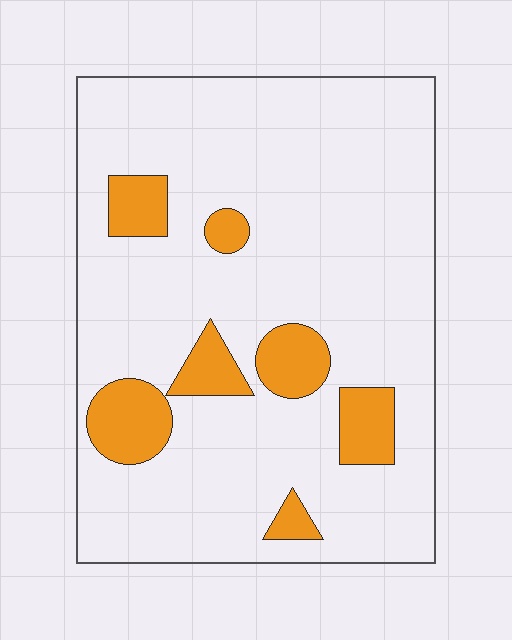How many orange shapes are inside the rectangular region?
7.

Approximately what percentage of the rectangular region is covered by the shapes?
Approximately 15%.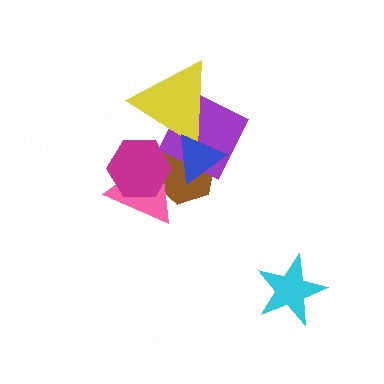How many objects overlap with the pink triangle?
2 objects overlap with the pink triangle.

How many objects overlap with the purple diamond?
3 objects overlap with the purple diamond.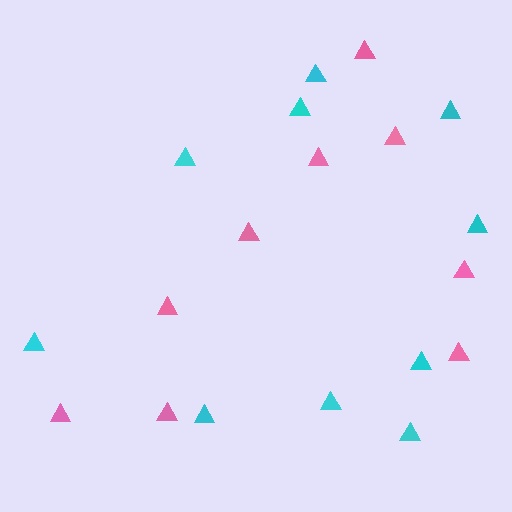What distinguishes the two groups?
There are 2 groups: one group of cyan triangles (10) and one group of pink triangles (9).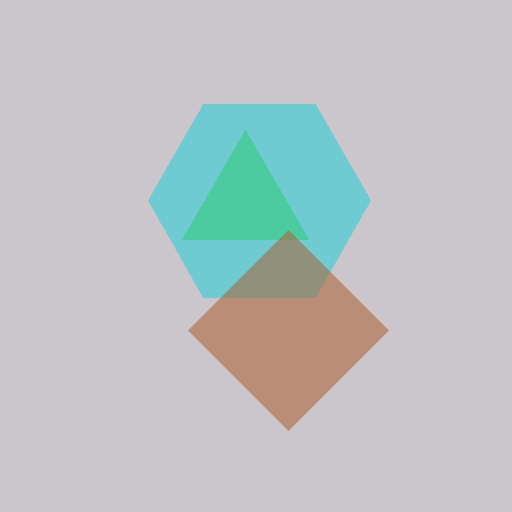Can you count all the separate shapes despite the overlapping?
Yes, there are 3 separate shapes.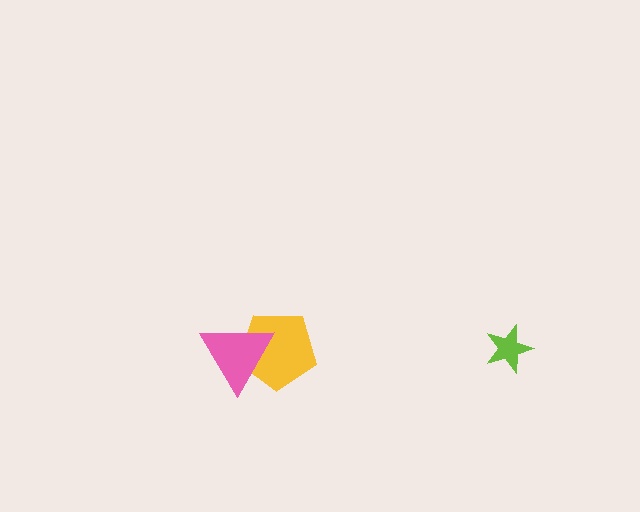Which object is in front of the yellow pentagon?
The pink triangle is in front of the yellow pentagon.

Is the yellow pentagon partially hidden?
Yes, it is partially covered by another shape.